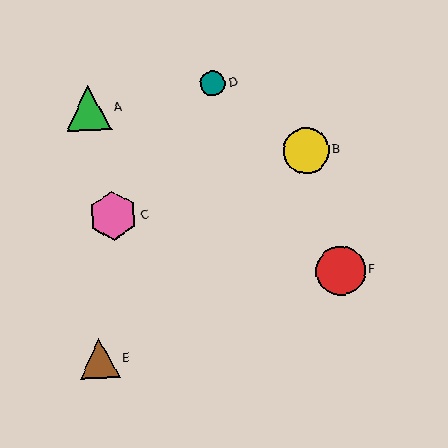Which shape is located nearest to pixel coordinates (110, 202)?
The pink hexagon (labeled C) at (113, 216) is nearest to that location.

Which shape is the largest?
The red circle (labeled F) is the largest.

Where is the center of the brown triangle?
The center of the brown triangle is at (99, 359).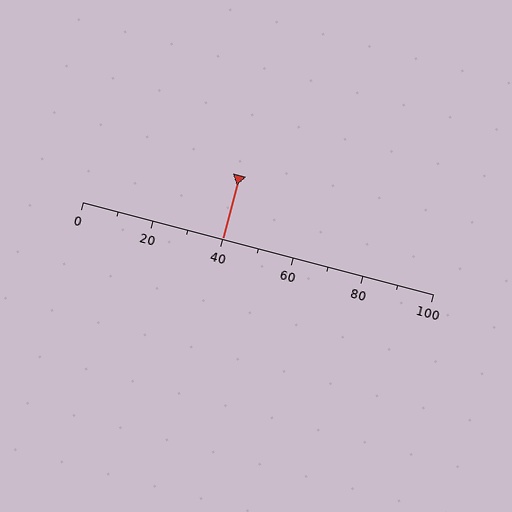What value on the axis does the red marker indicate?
The marker indicates approximately 40.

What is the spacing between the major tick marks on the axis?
The major ticks are spaced 20 apart.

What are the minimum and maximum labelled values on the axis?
The axis runs from 0 to 100.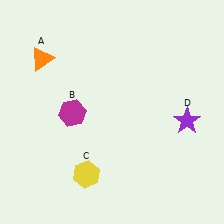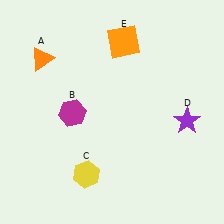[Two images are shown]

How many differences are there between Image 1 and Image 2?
There is 1 difference between the two images.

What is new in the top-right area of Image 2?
An orange square (E) was added in the top-right area of Image 2.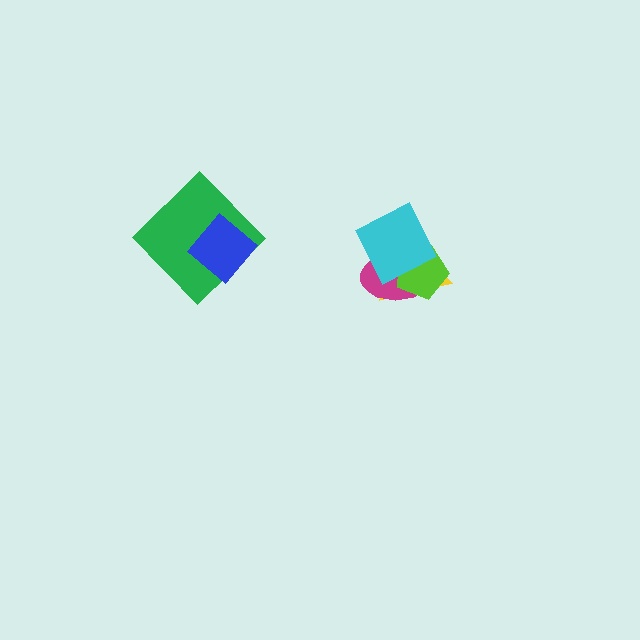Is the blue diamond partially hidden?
No, no other shape covers it.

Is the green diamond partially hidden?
Yes, it is partially covered by another shape.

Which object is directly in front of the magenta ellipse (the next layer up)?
The lime pentagon is directly in front of the magenta ellipse.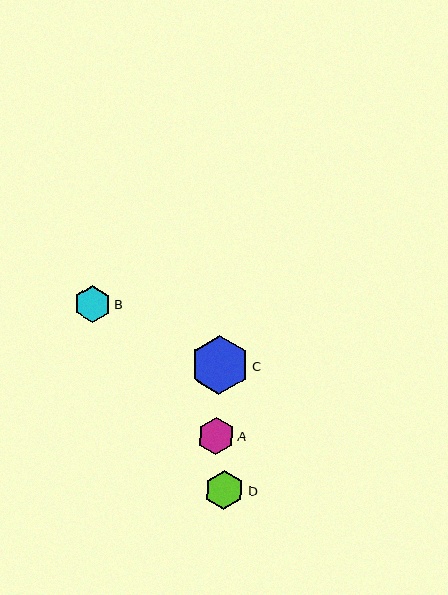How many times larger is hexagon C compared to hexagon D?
Hexagon C is approximately 1.5 times the size of hexagon D.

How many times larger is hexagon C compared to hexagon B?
Hexagon C is approximately 1.6 times the size of hexagon B.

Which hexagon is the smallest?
Hexagon A is the smallest with a size of approximately 36 pixels.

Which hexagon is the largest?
Hexagon C is the largest with a size of approximately 58 pixels.